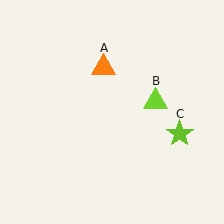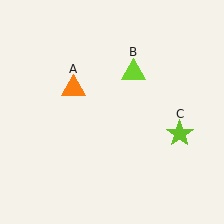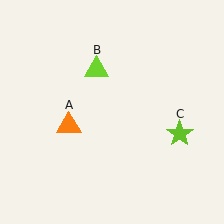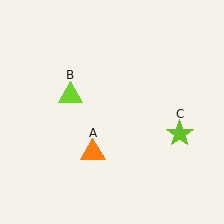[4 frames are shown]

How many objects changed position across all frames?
2 objects changed position: orange triangle (object A), lime triangle (object B).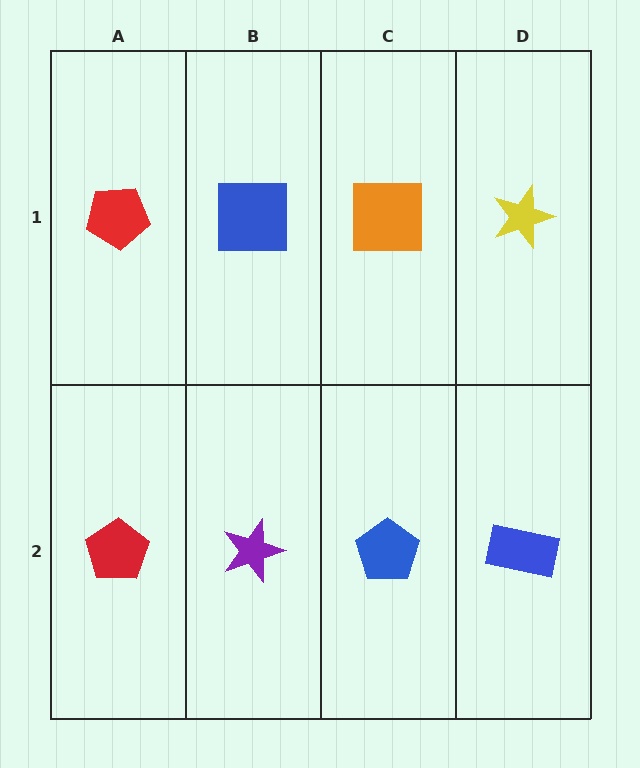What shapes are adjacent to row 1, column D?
A blue rectangle (row 2, column D), an orange square (row 1, column C).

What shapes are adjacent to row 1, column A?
A red pentagon (row 2, column A), a blue square (row 1, column B).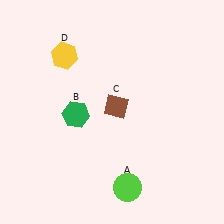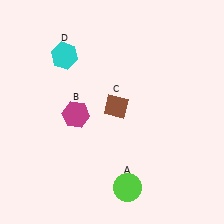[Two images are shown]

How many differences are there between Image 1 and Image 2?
There are 2 differences between the two images.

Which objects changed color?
B changed from green to magenta. D changed from yellow to cyan.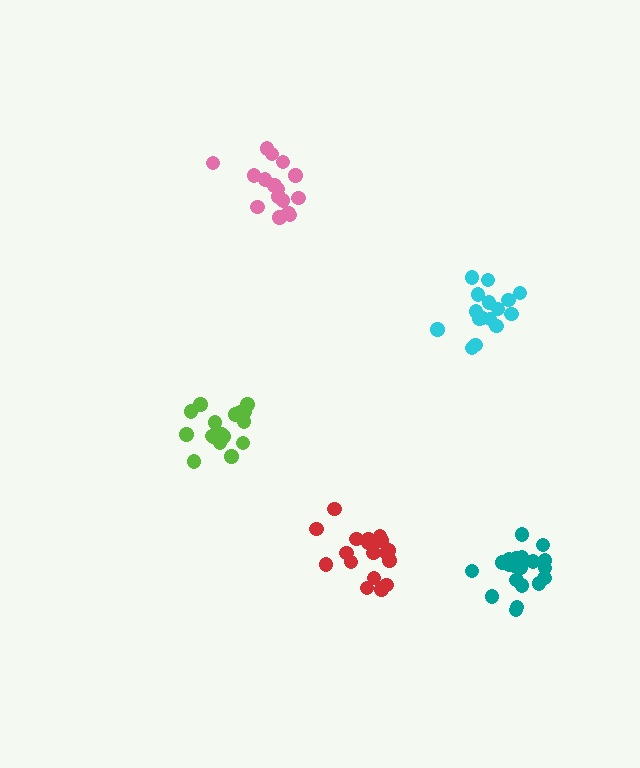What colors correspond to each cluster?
The clusters are colored: cyan, teal, red, pink, lime.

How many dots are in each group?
Group 1: 16 dots, Group 2: 21 dots, Group 3: 19 dots, Group 4: 16 dots, Group 5: 18 dots (90 total).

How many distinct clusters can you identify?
There are 5 distinct clusters.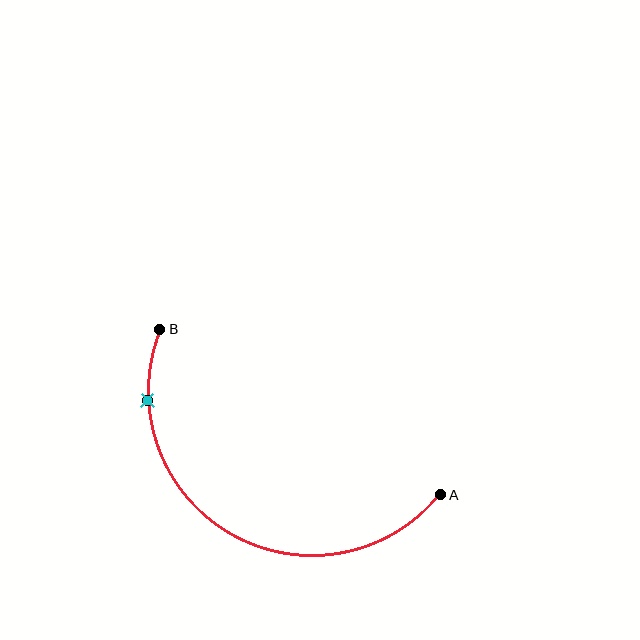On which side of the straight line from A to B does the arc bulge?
The arc bulges below the straight line connecting A and B.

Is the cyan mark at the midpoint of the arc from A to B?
No. The cyan mark lies on the arc but is closer to endpoint B. The arc midpoint would be at the point on the curve equidistant along the arc from both A and B.